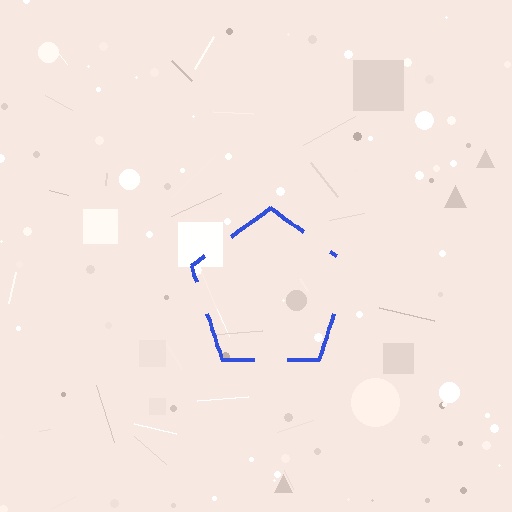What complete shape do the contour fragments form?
The contour fragments form a pentagon.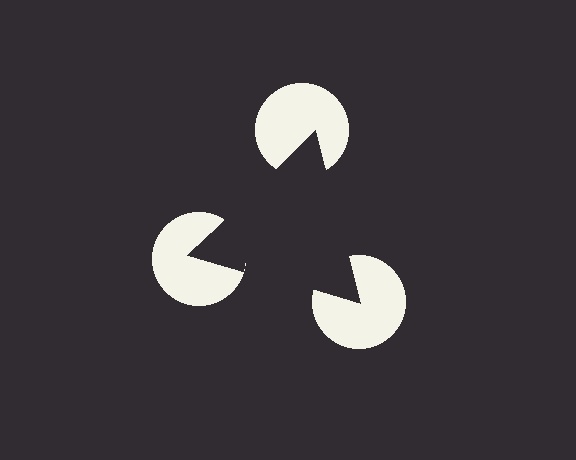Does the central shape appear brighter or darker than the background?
It typically appears slightly darker than the background, even though no actual brightness change is drawn.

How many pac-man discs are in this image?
There are 3 — one at each vertex of the illusory triangle.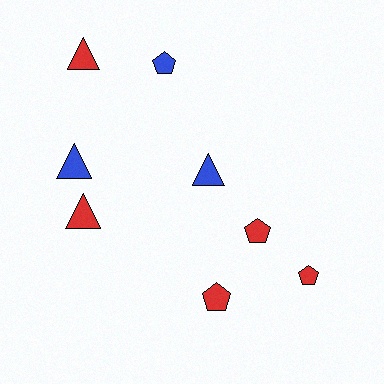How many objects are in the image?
There are 8 objects.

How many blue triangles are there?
There are 2 blue triangles.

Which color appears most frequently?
Red, with 5 objects.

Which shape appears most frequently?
Triangle, with 4 objects.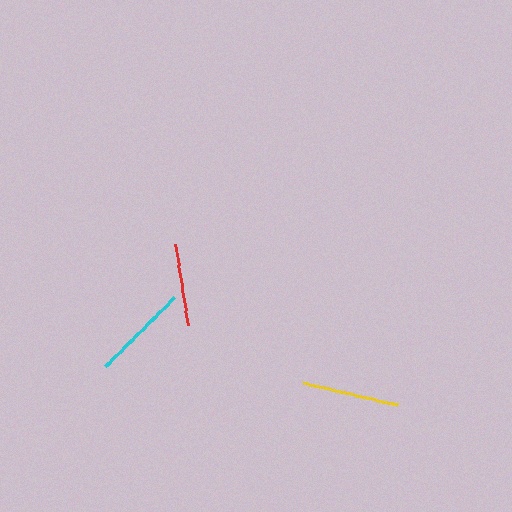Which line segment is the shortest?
The red line is the shortest at approximately 81 pixels.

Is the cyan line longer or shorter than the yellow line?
The cyan line is longer than the yellow line.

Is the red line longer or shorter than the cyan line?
The cyan line is longer than the red line.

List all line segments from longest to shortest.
From longest to shortest: cyan, yellow, red.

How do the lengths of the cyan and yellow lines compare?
The cyan and yellow lines are approximately the same length.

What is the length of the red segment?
The red segment is approximately 81 pixels long.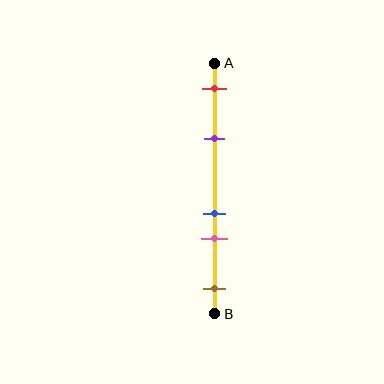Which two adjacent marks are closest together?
The blue and pink marks are the closest adjacent pair.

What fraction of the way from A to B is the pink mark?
The pink mark is approximately 70% (0.7) of the way from A to B.